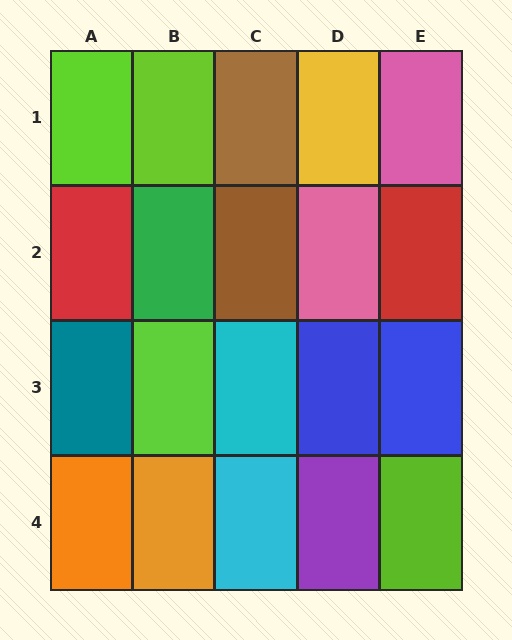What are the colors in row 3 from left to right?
Teal, lime, cyan, blue, blue.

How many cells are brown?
2 cells are brown.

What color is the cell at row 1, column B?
Lime.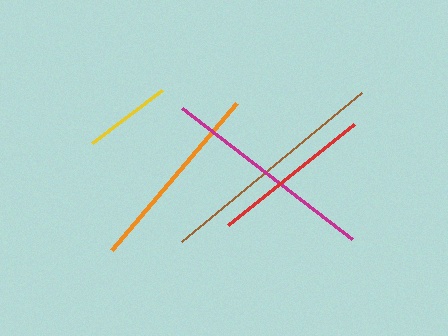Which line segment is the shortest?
The yellow line is the shortest at approximately 87 pixels.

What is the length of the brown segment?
The brown segment is approximately 234 pixels long.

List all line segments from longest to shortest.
From longest to shortest: brown, magenta, orange, red, yellow.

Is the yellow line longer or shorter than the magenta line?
The magenta line is longer than the yellow line.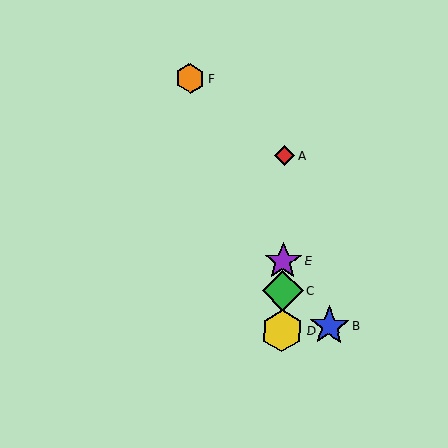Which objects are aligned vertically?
Objects A, C, D, E are aligned vertically.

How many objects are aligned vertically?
4 objects (A, C, D, E) are aligned vertically.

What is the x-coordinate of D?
Object D is at x≈282.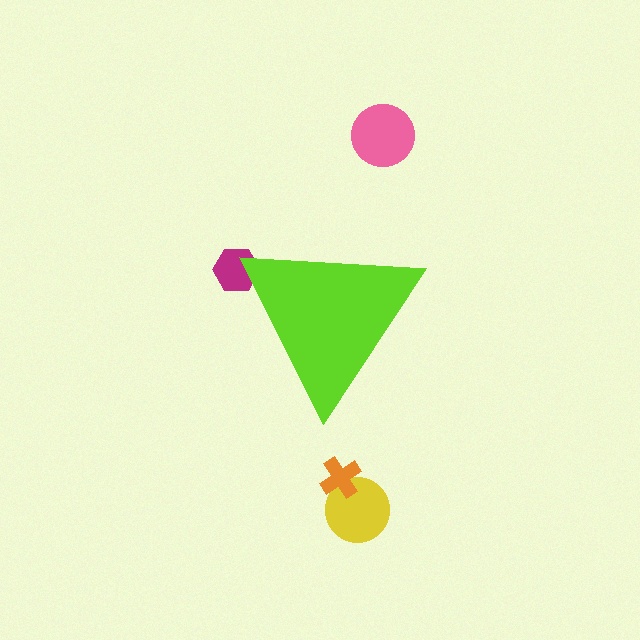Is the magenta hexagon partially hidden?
Yes, the magenta hexagon is partially hidden behind the lime triangle.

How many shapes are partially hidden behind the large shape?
1 shape is partially hidden.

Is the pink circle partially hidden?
No, the pink circle is fully visible.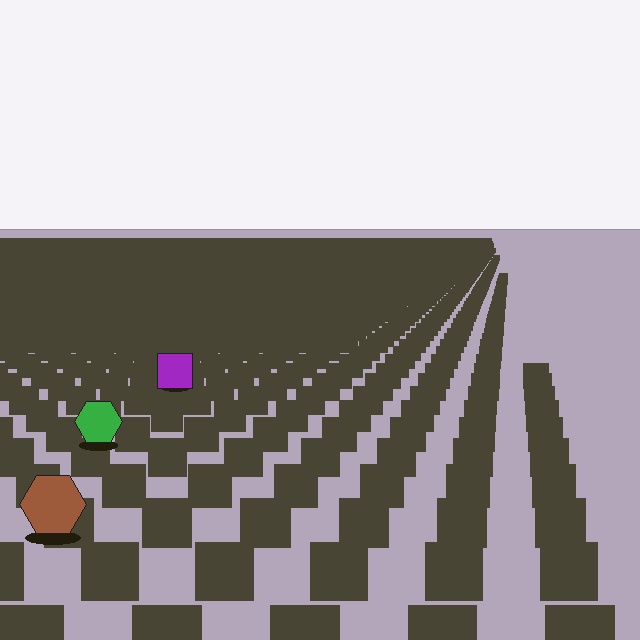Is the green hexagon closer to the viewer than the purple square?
Yes. The green hexagon is closer — you can tell from the texture gradient: the ground texture is coarser near it.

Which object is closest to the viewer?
The brown hexagon is closest. The texture marks near it are larger and more spread out.